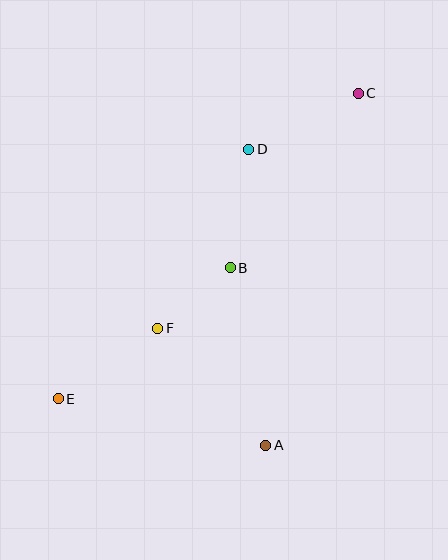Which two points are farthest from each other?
Points C and E are farthest from each other.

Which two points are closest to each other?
Points B and F are closest to each other.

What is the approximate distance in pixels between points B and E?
The distance between B and E is approximately 216 pixels.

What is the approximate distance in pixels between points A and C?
The distance between A and C is approximately 364 pixels.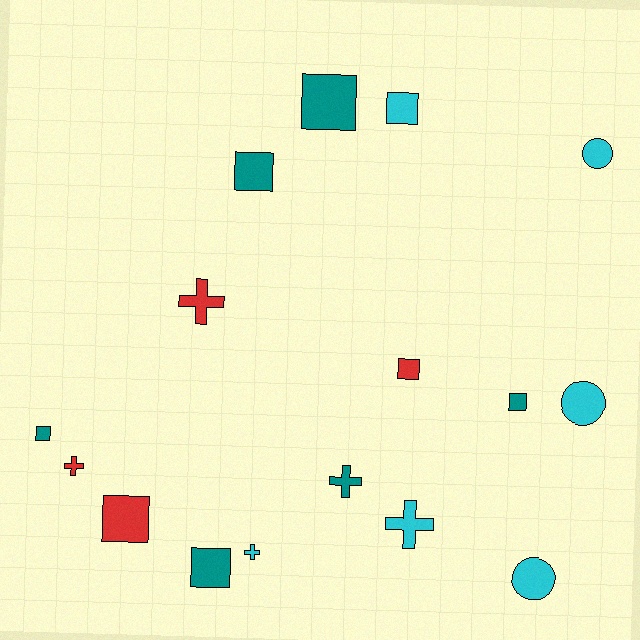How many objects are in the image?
There are 16 objects.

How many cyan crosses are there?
There are 2 cyan crosses.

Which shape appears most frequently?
Square, with 8 objects.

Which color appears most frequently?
Cyan, with 6 objects.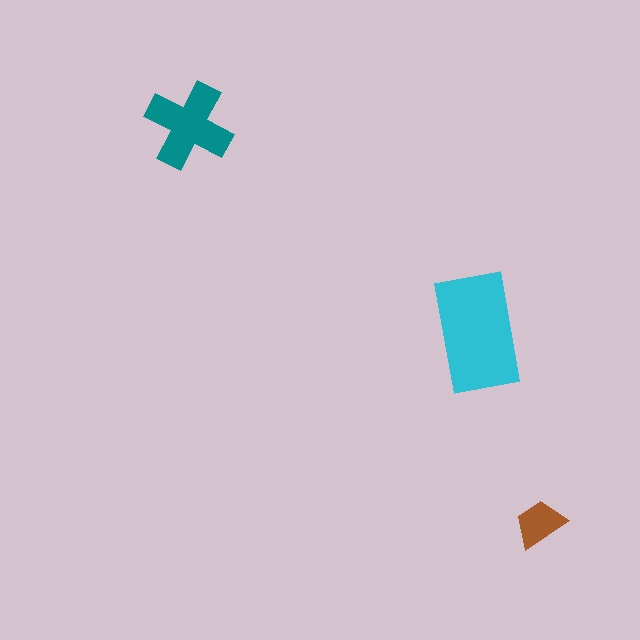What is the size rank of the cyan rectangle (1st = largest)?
1st.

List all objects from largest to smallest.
The cyan rectangle, the teal cross, the brown trapezoid.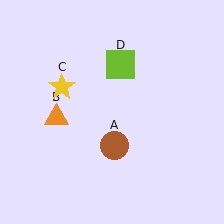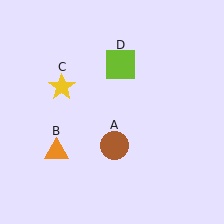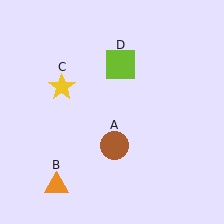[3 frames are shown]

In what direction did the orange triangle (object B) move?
The orange triangle (object B) moved down.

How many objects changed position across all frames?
1 object changed position: orange triangle (object B).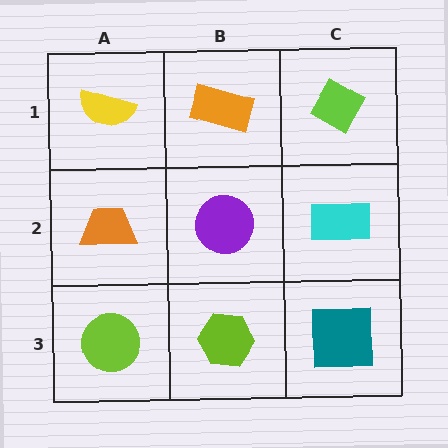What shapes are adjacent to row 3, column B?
A purple circle (row 2, column B), a lime circle (row 3, column A), a teal square (row 3, column C).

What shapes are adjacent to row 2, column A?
A yellow semicircle (row 1, column A), a lime circle (row 3, column A), a purple circle (row 2, column B).